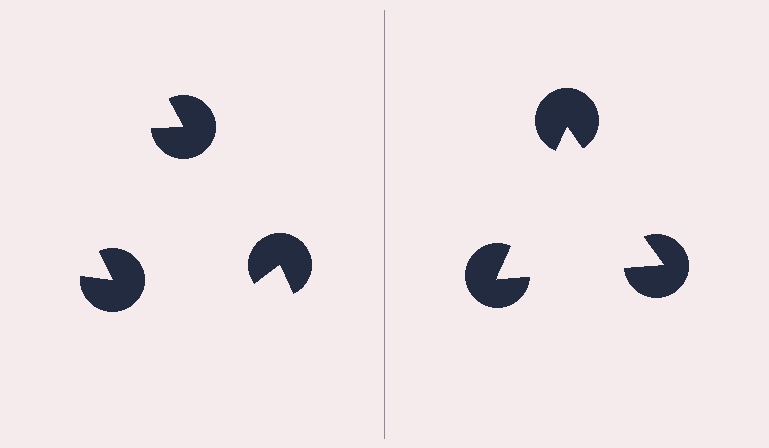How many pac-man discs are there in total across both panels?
6 — 3 on each side.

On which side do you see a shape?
An illusory triangle appears on the right side. On the left side the wedge cuts are rotated, so no coherent shape forms.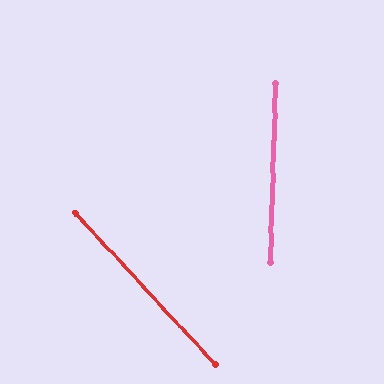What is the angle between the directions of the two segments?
Approximately 45 degrees.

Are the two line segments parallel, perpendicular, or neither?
Neither parallel nor perpendicular — they differ by about 45°.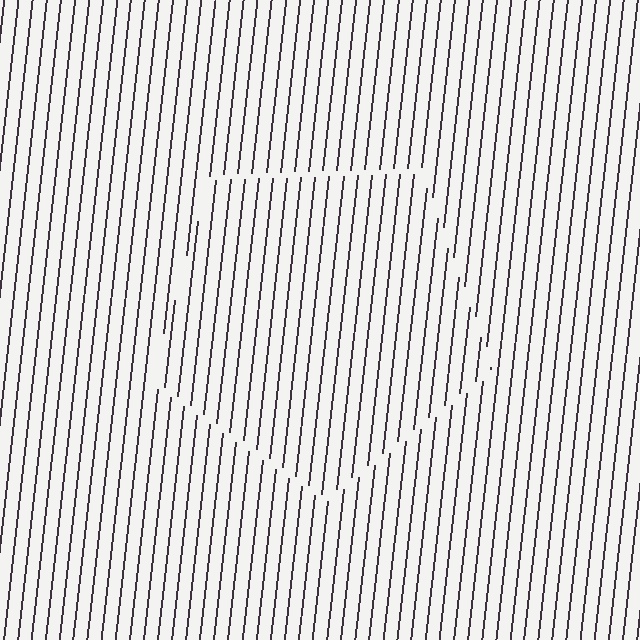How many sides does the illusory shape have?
5 sides — the line-ends trace a pentagon.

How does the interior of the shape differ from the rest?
The interior of the shape contains the same grating, shifted by half a period — the contour is defined by the phase discontinuity where line-ends from the inner and outer gratings abut.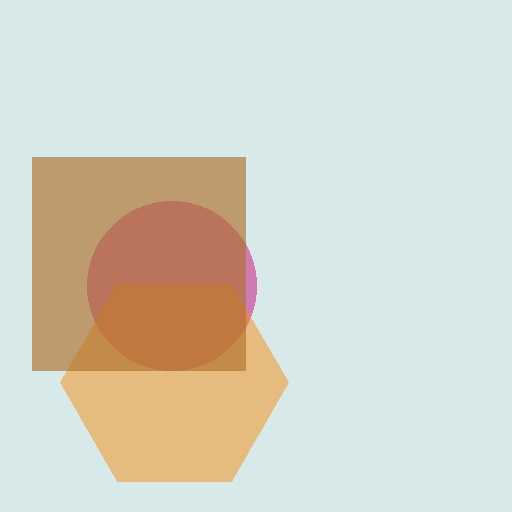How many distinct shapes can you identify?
There are 3 distinct shapes: a magenta circle, an orange hexagon, a brown square.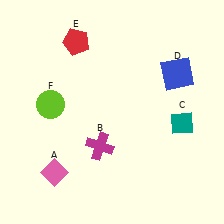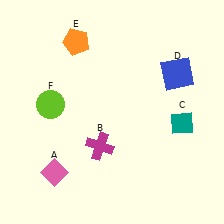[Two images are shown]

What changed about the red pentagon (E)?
In Image 1, E is red. In Image 2, it changed to orange.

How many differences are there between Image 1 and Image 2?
There is 1 difference between the two images.